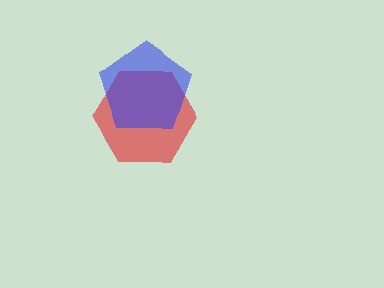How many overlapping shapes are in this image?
There are 2 overlapping shapes in the image.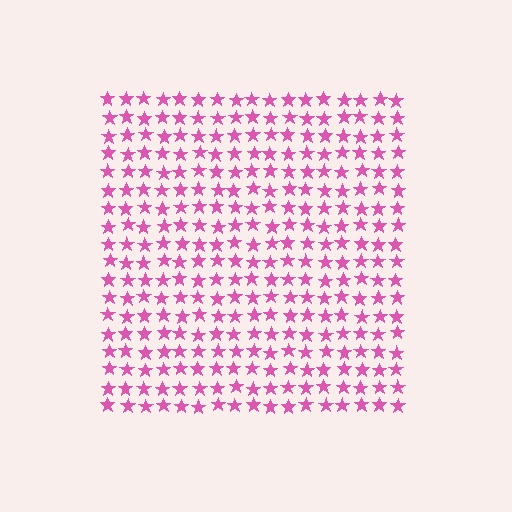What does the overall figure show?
The overall figure shows a square.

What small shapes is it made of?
It is made of small stars.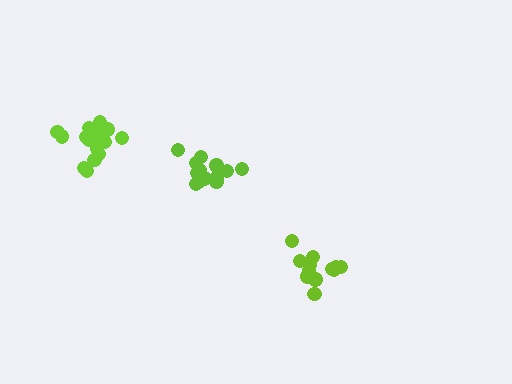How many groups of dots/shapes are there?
There are 3 groups.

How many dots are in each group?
Group 1: 13 dots, Group 2: 13 dots, Group 3: 18 dots (44 total).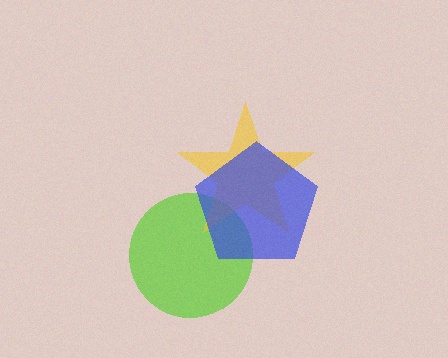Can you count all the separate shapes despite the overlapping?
Yes, there are 3 separate shapes.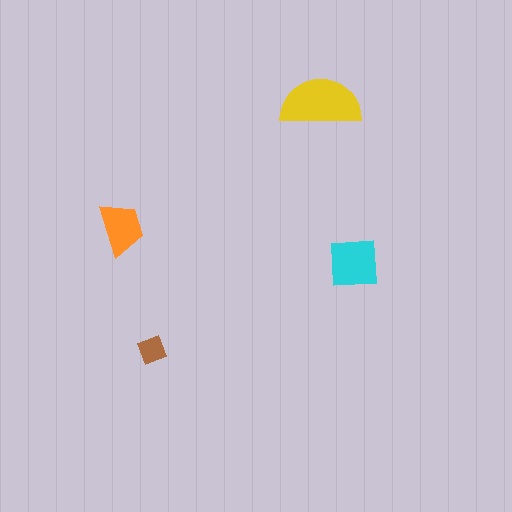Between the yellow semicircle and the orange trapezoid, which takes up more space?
The yellow semicircle.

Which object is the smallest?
The brown diamond.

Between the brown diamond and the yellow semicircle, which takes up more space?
The yellow semicircle.